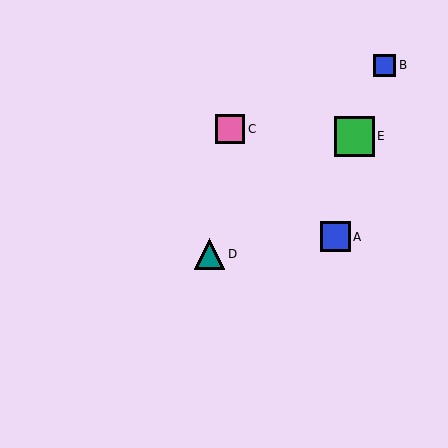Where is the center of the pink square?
The center of the pink square is at (230, 129).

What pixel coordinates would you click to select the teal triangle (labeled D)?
Click at (209, 254) to select the teal triangle D.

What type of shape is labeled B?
Shape B is a blue square.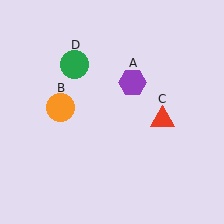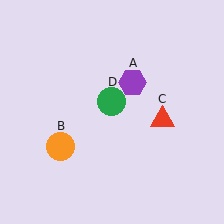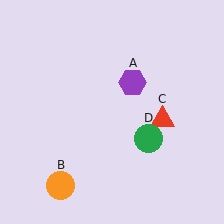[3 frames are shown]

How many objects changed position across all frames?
2 objects changed position: orange circle (object B), green circle (object D).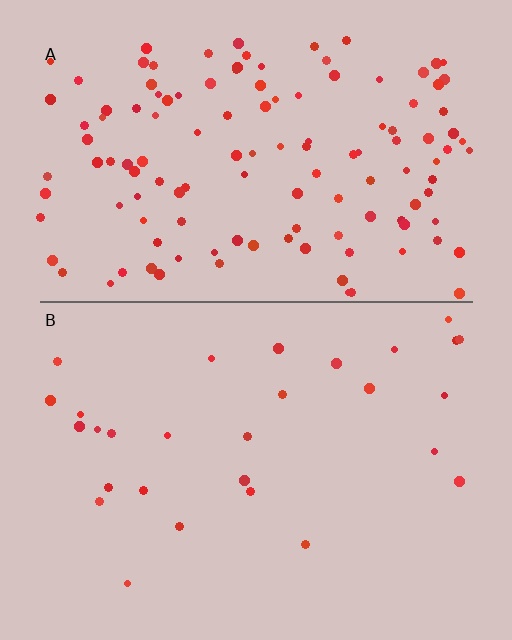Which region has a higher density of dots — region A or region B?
A (the top).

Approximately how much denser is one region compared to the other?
Approximately 4.5× — region A over region B.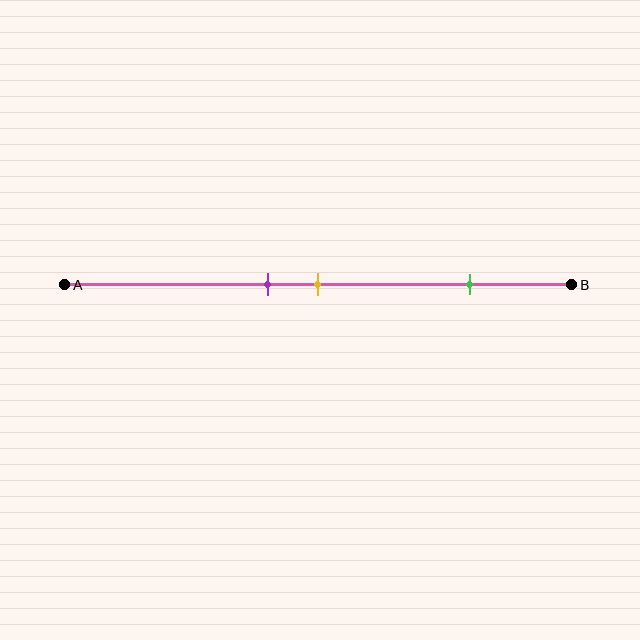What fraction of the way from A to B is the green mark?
The green mark is approximately 80% (0.8) of the way from A to B.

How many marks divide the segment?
There are 3 marks dividing the segment.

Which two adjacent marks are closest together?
The purple and yellow marks are the closest adjacent pair.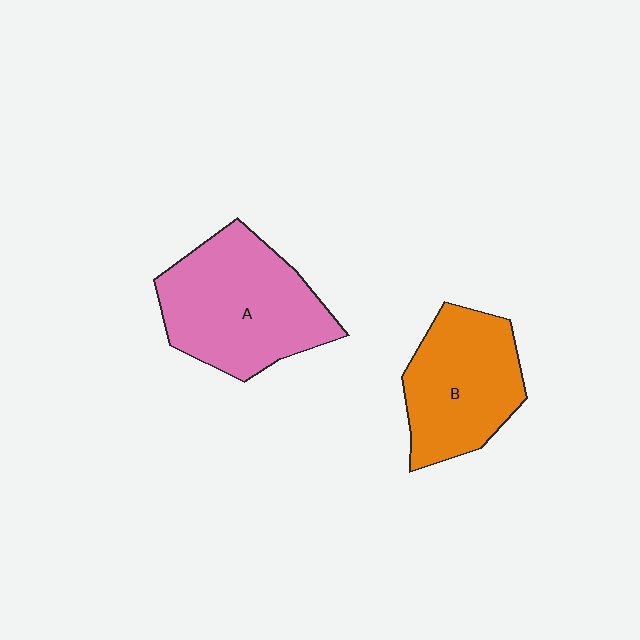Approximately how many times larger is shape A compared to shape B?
Approximately 1.2 times.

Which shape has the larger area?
Shape A (pink).